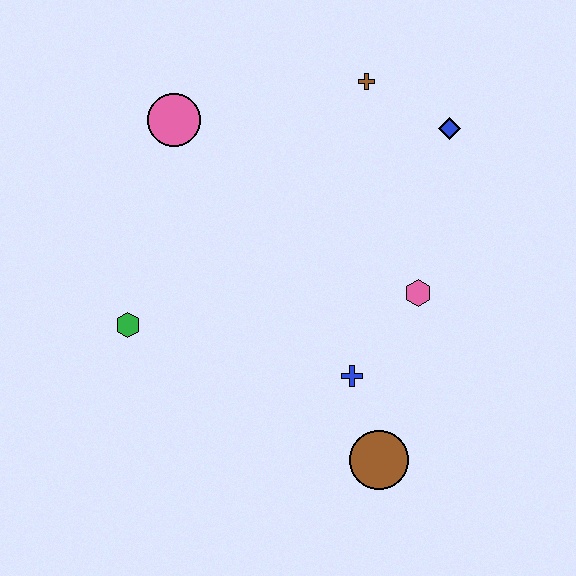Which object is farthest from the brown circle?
The pink circle is farthest from the brown circle.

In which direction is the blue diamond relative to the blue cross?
The blue diamond is above the blue cross.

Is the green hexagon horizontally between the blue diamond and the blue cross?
No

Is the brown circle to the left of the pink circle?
No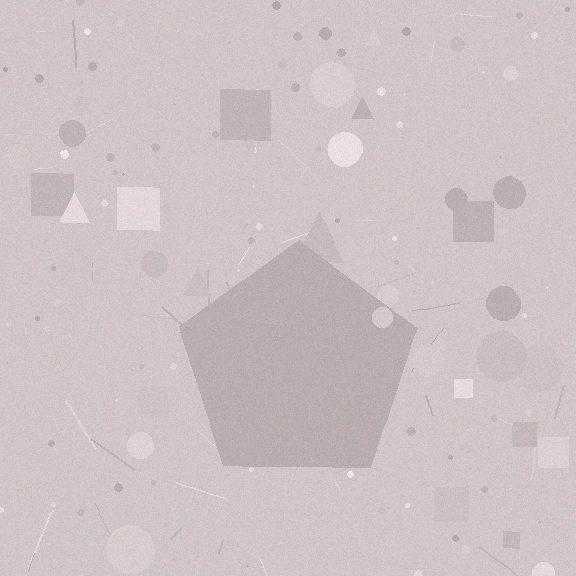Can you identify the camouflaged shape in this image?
The camouflaged shape is a pentagon.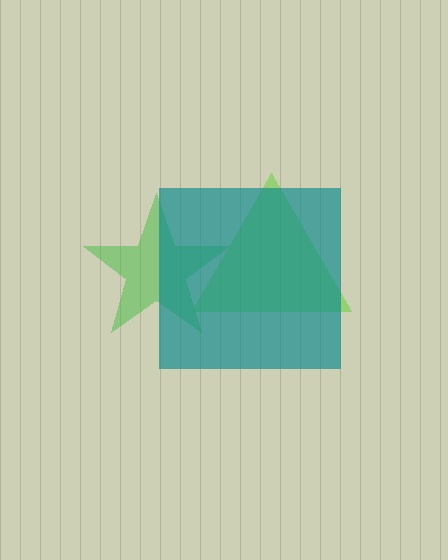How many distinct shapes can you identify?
There are 3 distinct shapes: a lime triangle, a green star, a teal square.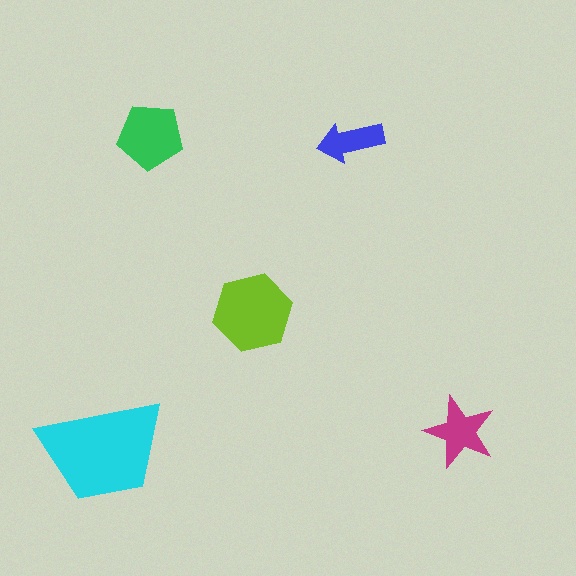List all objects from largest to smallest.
The cyan trapezoid, the lime hexagon, the green pentagon, the magenta star, the blue arrow.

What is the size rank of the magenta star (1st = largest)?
4th.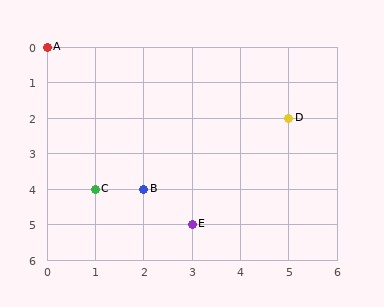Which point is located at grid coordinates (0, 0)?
Point A is at (0, 0).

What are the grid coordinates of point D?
Point D is at grid coordinates (5, 2).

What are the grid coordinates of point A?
Point A is at grid coordinates (0, 0).